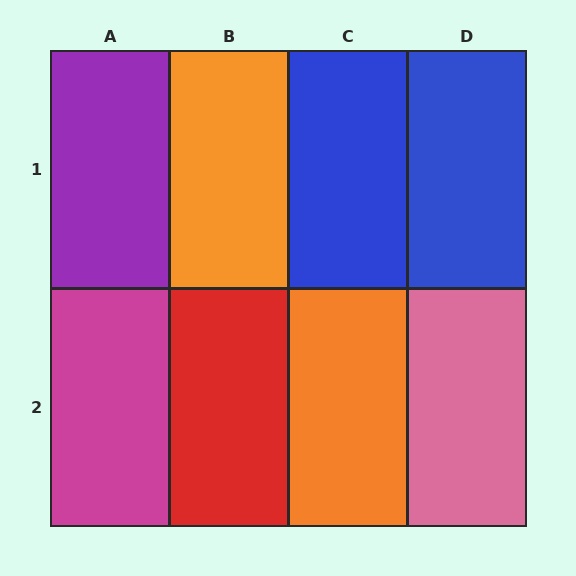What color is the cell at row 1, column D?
Blue.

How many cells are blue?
2 cells are blue.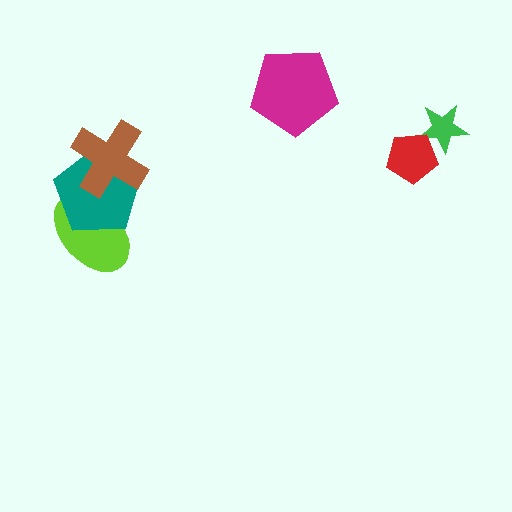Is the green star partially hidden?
Yes, it is partially covered by another shape.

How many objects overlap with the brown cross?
2 objects overlap with the brown cross.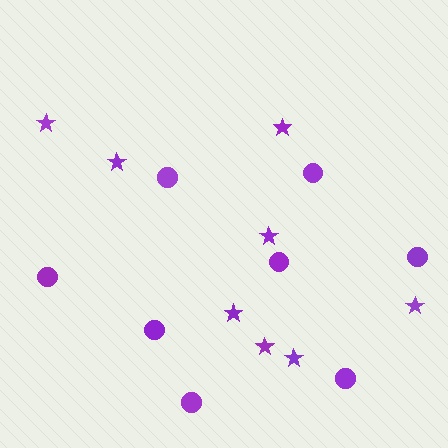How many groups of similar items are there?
There are 2 groups: one group of circles (8) and one group of stars (8).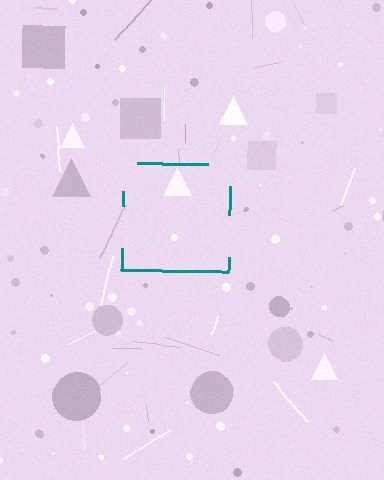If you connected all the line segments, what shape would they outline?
They would outline a square.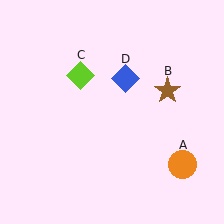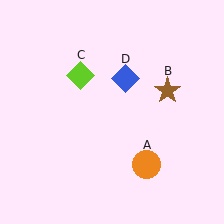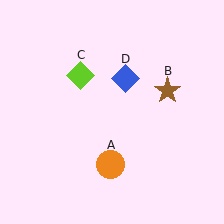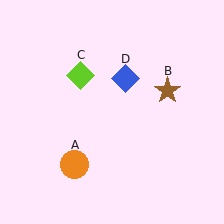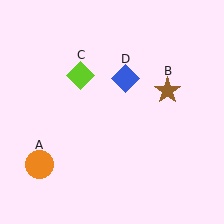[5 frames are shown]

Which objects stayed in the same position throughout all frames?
Brown star (object B) and lime diamond (object C) and blue diamond (object D) remained stationary.